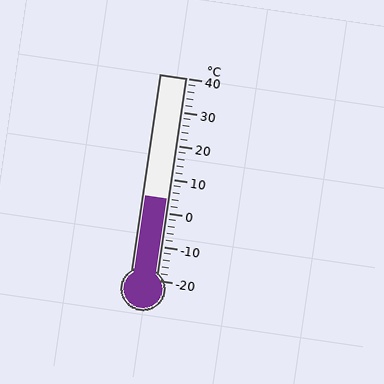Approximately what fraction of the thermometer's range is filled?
The thermometer is filled to approximately 40% of its range.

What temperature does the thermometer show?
The thermometer shows approximately 4°C.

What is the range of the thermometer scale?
The thermometer scale ranges from -20°C to 40°C.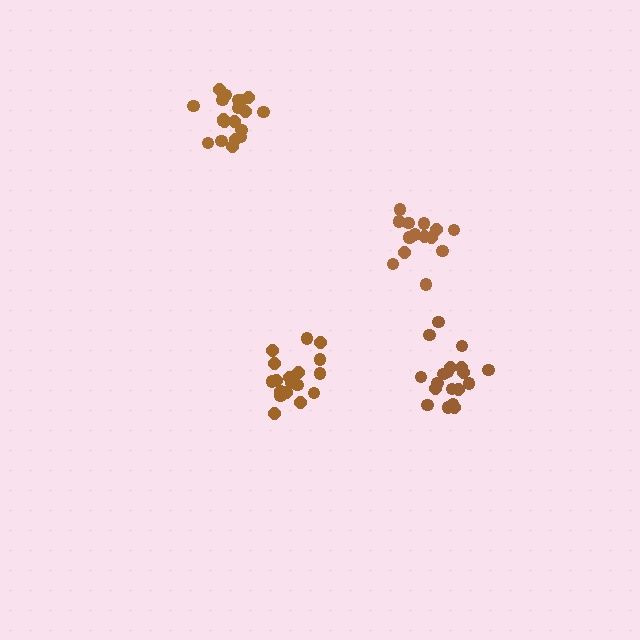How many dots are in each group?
Group 1: 19 dots, Group 2: 15 dots, Group 3: 19 dots, Group 4: 20 dots (73 total).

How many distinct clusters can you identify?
There are 4 distinct clusters.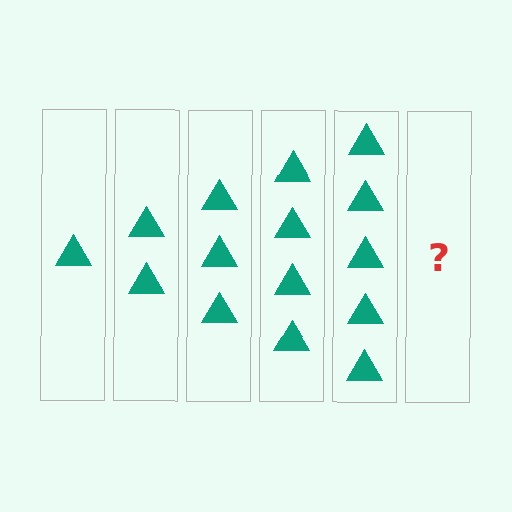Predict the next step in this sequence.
The next step is 6 triangles.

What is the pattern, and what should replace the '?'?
The pattern is that each step adds one more triangle. The '?' should be 6 triangles.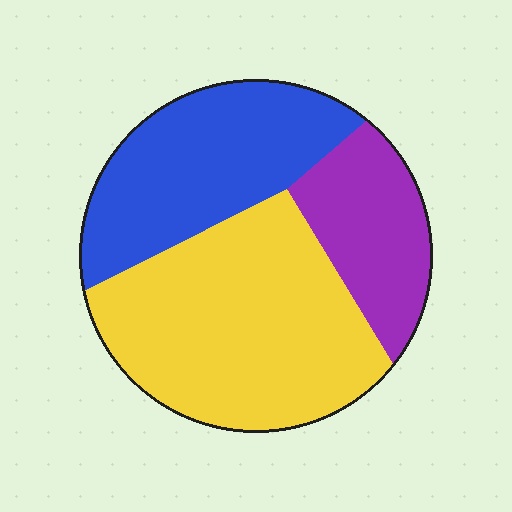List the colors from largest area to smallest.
From largest to smallest: yellow, blue, purple.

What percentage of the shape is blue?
Blue covers about 30% of the shape.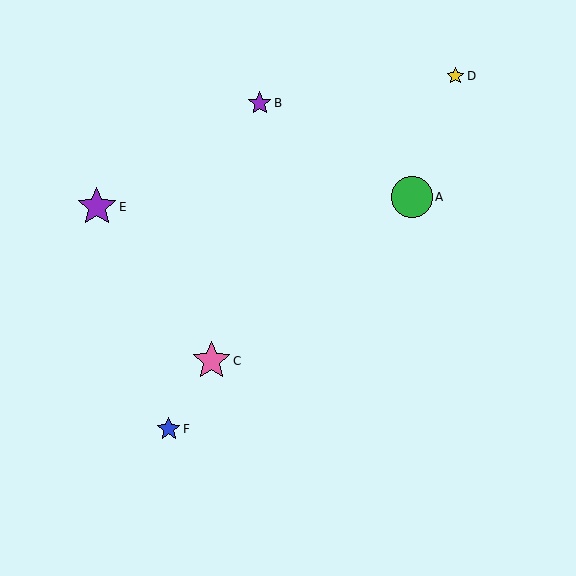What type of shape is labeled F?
Shape F is a blue star.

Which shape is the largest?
The green circle (labeled A) is the largest.